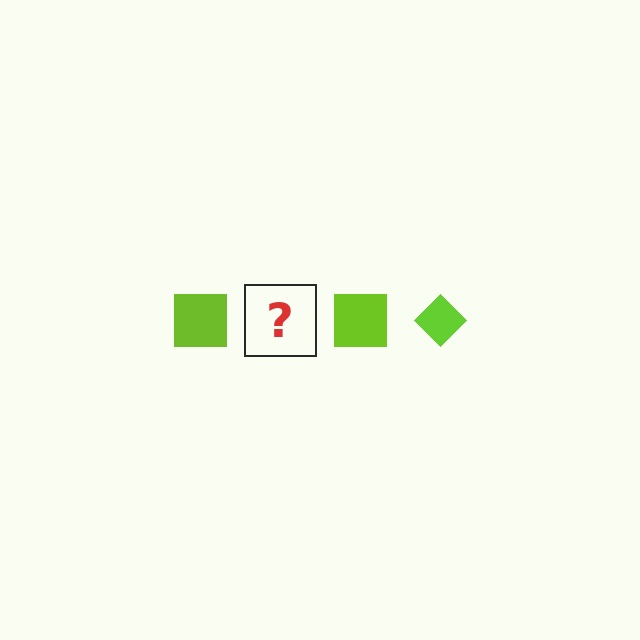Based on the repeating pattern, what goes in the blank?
The blank should be a lime diamond.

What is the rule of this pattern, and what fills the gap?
The rule is that the pattern cycles through square, diamond shapes in lime. The gap should be filled with a lime diamond.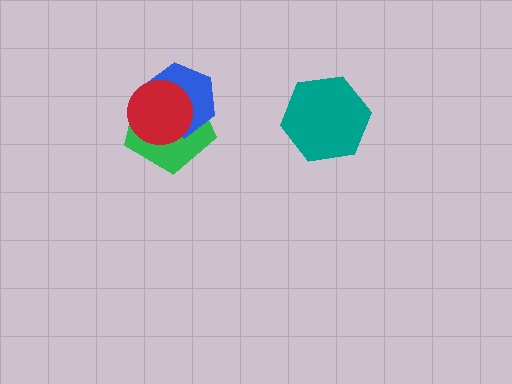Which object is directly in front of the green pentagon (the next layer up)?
The blue hexagon is directly in front of the green pentagon.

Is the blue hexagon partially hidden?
Yes, it is partially covered by another shape.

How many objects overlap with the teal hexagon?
0 objects overlap with the teal hexagon.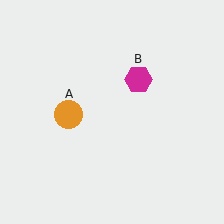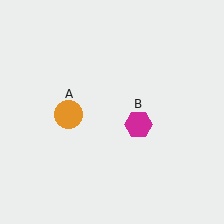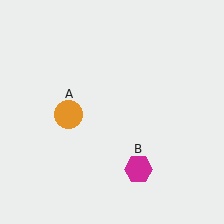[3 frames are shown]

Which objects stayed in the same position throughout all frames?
Orange circle (object A) remained stationary.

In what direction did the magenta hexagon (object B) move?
The magenta hexagon (object B) moved down.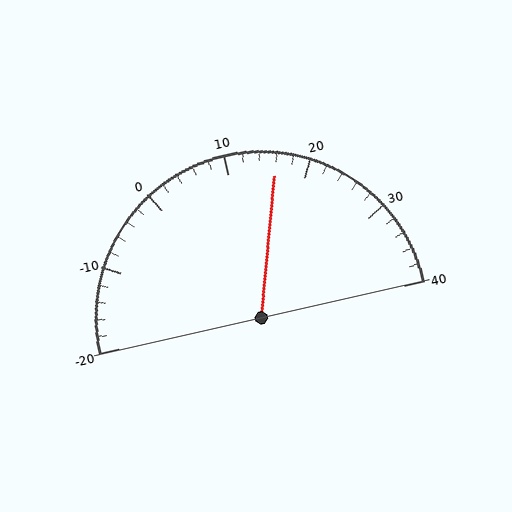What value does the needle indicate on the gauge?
The needle indicates approximately 16.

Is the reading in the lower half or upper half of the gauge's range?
The reading is in the upper half of the range (-20 to 40).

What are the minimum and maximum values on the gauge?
The gauge ranges from -20 to 40.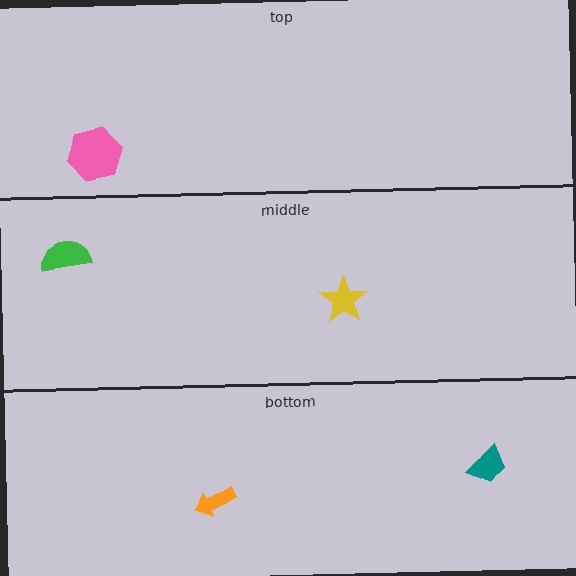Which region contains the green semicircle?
The middle region.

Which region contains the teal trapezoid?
The bottom region.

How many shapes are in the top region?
1.